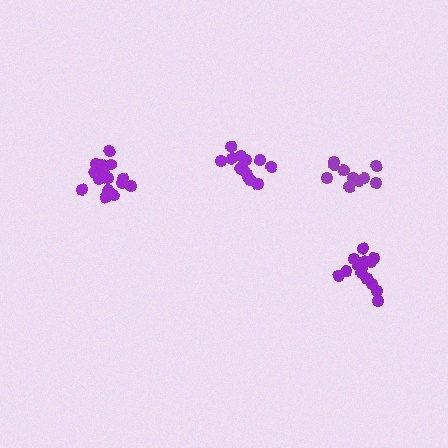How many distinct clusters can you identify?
There are 4 distinct clusters.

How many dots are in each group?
Group 1: 10 dots, Group 2: 15 dots, Group 3: 13 dots, Group 4: 14 dots (52 total).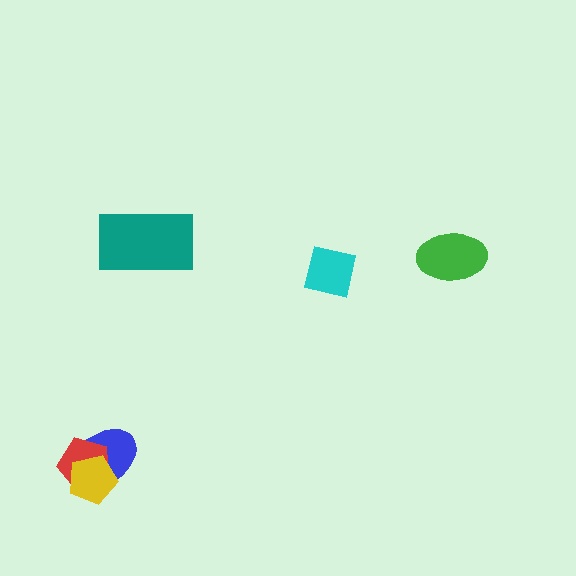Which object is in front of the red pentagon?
The yellow pentagon is in front of the red pentagon.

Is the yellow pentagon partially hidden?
No, no other shape covers it.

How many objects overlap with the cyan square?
0 objects overlap with the cyan square.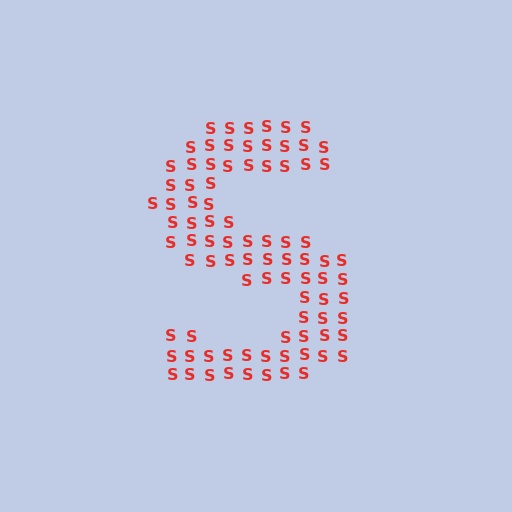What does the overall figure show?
The overall figure shows the letter S.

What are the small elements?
The small elements are letter S's.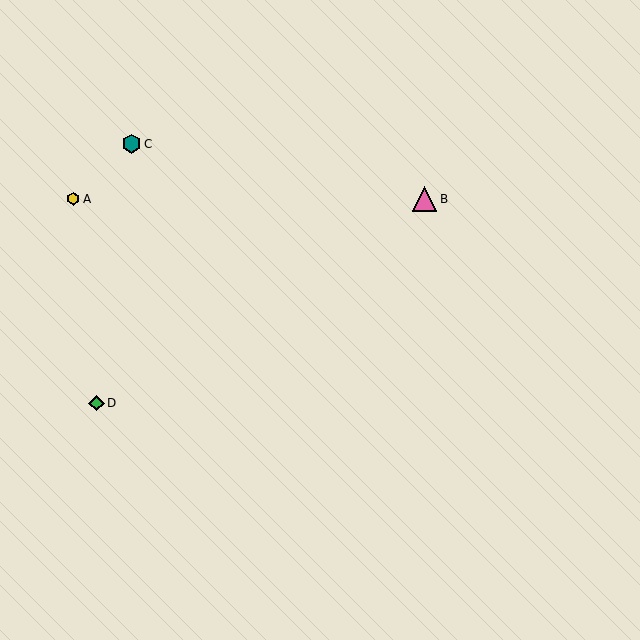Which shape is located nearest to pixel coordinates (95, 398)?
The green diamond (labeled D) at (96, 403) is nearest to that location.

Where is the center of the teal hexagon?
The center of the teal hexagon is at (131, 144).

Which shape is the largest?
The pink triangle (labeled B) is the largest.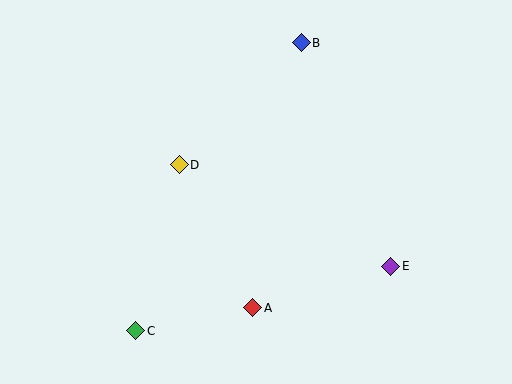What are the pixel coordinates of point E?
Point E is at (391, 266).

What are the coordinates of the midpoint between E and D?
The midpoint between E and D is at (285, 215).